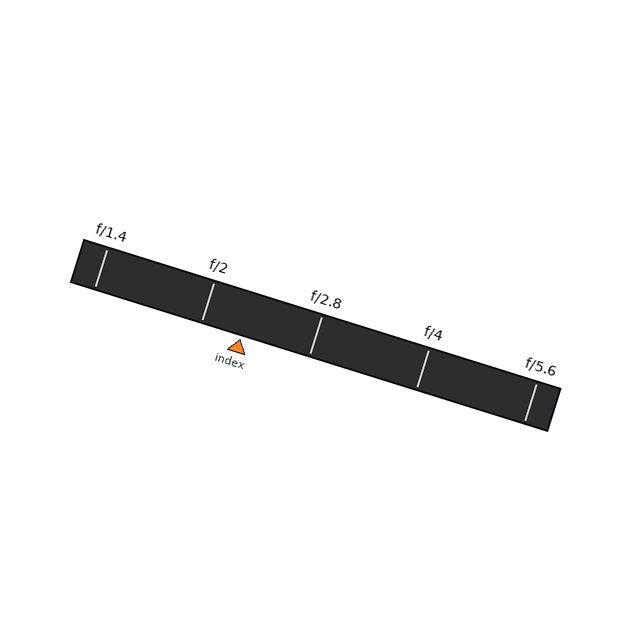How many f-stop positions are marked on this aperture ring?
There are 5 f-stop positions marked.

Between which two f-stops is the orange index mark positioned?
The index mark is between f/2 and f/2.8.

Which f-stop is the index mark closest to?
The index mark is closest to f/2.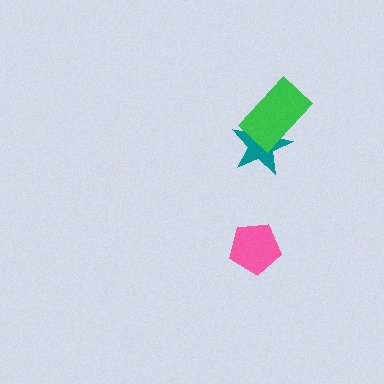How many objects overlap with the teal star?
1 object overlaps with the teal star.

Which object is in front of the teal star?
The green rectangle is in front of the teal star.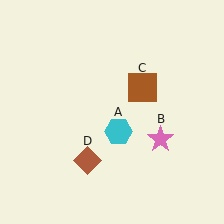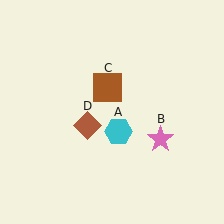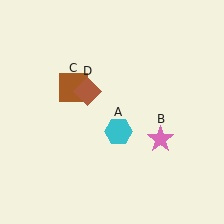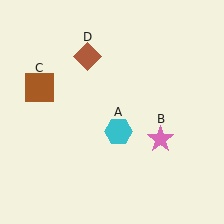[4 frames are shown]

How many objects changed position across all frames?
2 objects changed position: brown square (object C), brown diamond (object D).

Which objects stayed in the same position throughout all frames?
Cyan hexagon (object A) and pink star (object B) remained stationary.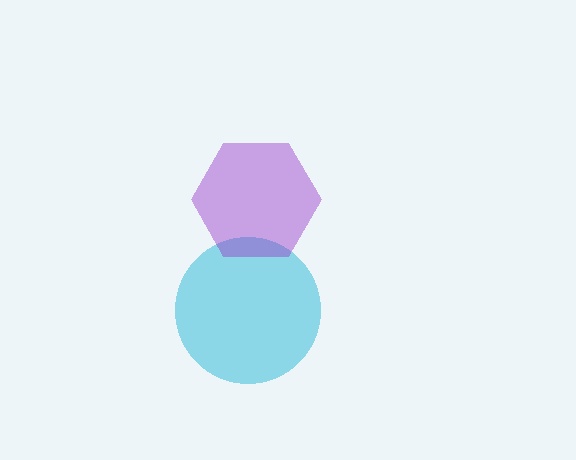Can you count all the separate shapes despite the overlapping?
Yes, there are 2 separate shapes.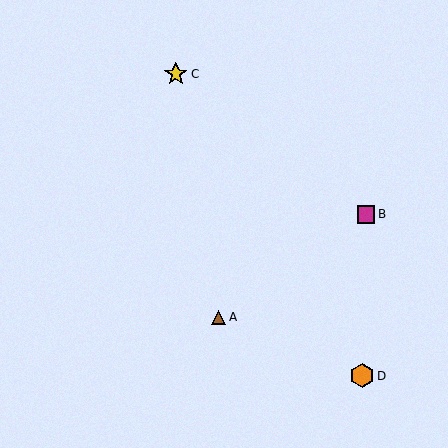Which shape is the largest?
The orange hexagon (labeled D) is the largest.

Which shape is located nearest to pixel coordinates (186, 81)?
The yellow star (labeled C) at (176, 74) is nearest to that location.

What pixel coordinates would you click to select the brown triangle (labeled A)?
Click at (219, 317) to select the brown triangle A.